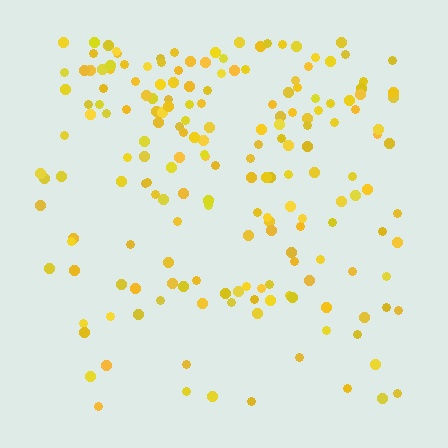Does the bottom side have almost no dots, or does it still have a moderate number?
Still a moderate number, just noticeably fewer than the top.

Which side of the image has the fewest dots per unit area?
The bottom.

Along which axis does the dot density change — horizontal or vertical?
Vertical.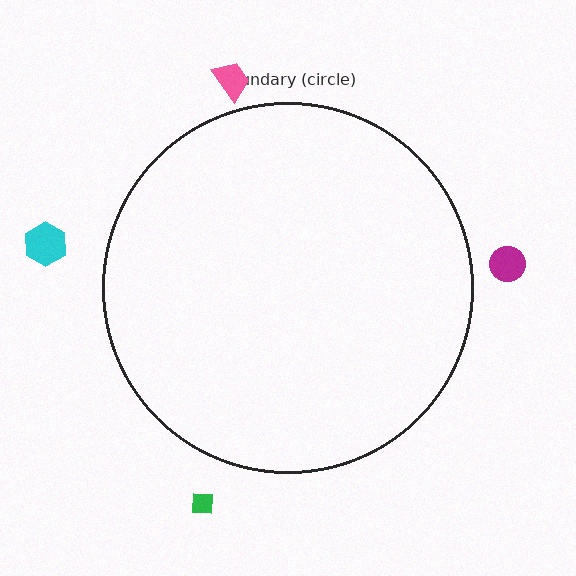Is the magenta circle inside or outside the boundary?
Outside.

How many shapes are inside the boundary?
0 inside, 4 outside.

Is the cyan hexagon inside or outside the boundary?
Outside.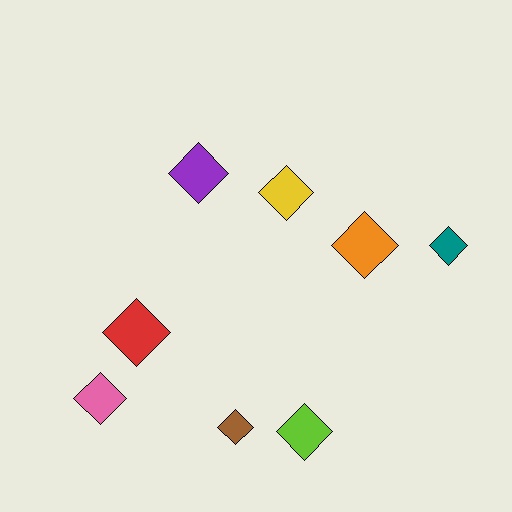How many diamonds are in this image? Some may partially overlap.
There are 8 diamonds.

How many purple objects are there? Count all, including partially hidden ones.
There is 1 purple object.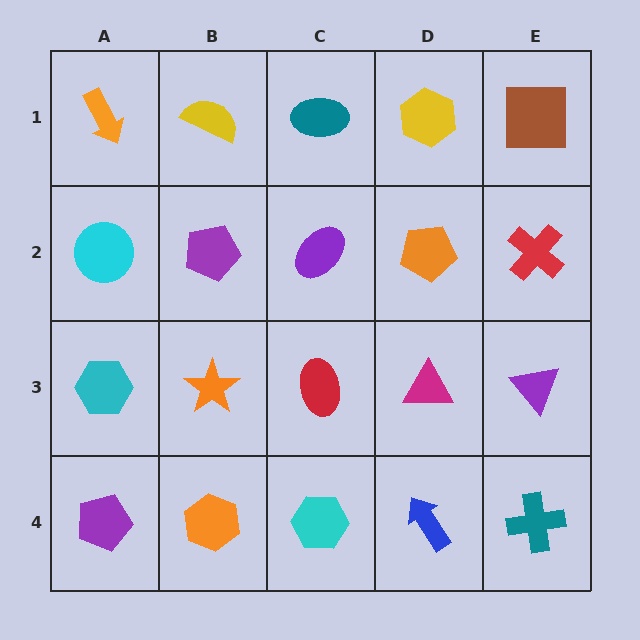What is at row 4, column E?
A teal cross.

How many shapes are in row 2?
5 shapes.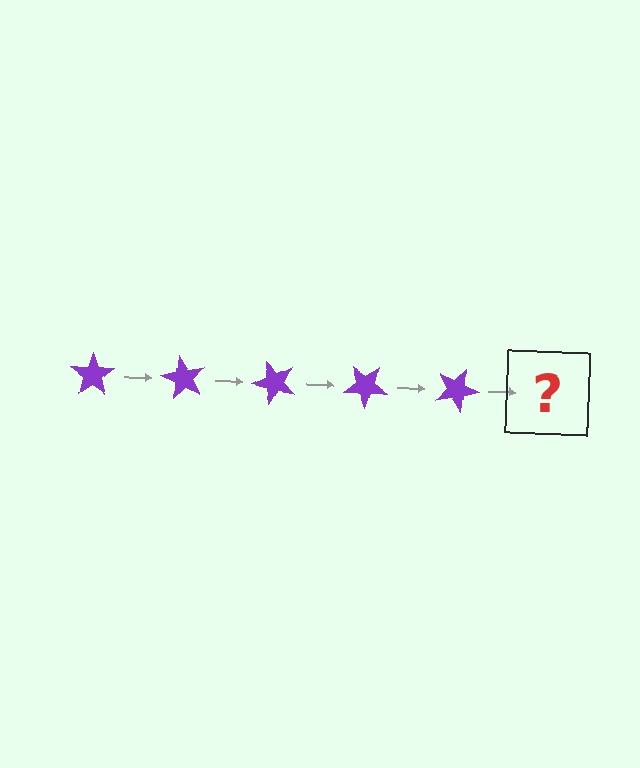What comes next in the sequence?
The next element should be a purple star rotated 300 degrees.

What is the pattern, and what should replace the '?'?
The pattern is that the star rotates 60 degrees each step. The '?' should be a purple star rotated 300 degrees.